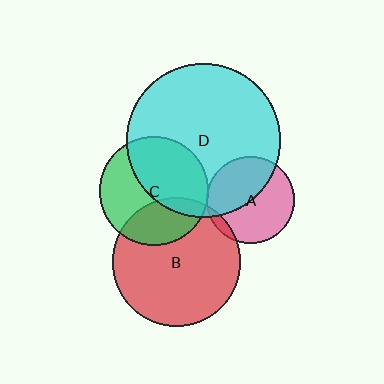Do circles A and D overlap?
Yes.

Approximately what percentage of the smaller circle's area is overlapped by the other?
Approximately 45%.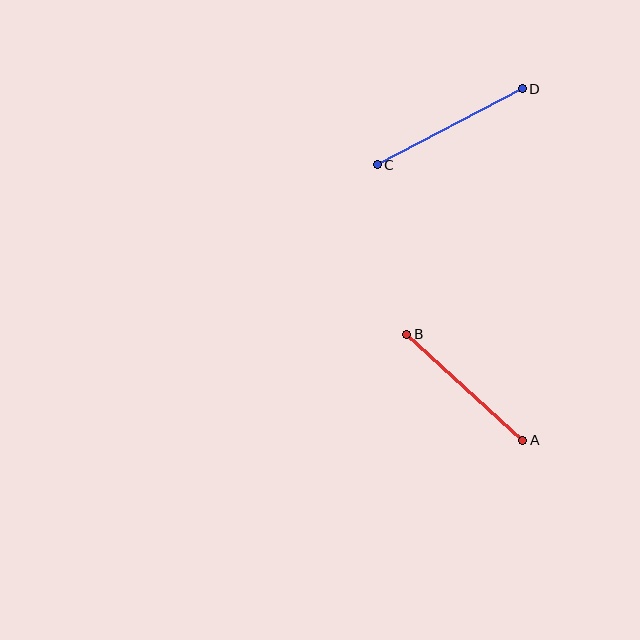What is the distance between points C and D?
The distance is approximately 164 pixels.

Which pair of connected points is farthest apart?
Points C and D are farthest apart.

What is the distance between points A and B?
The distance is approximately 157 pixels.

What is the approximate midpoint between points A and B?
The midpoint is at approximately (465, 387) pixels.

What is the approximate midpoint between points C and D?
The midpoint is at approximately (450, 127) pixels.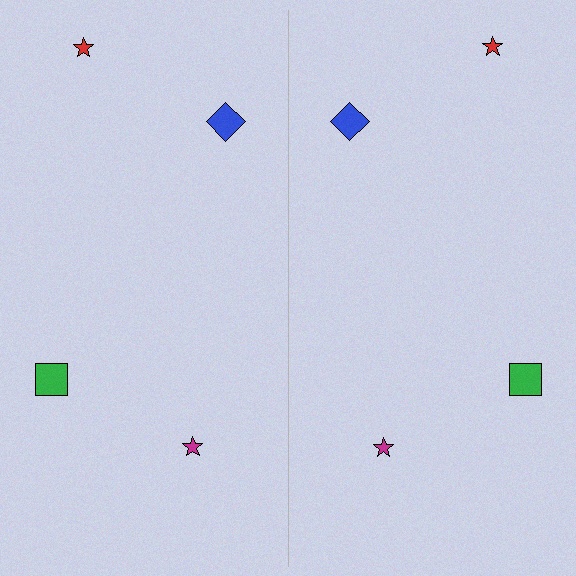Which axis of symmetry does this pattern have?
The pattern has a vertical axis of symmetry running through the center of the image.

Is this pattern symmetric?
Yes, this pattern has bilateral (reflection) symmetry.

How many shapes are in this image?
There are 8 shapes in this image.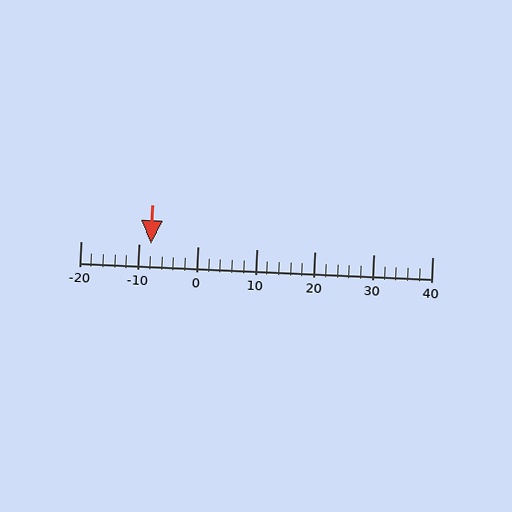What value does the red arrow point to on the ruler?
The red arrow points to approximately -8.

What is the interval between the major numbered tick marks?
The major tick marks are spaced 10 units apart.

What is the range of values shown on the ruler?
The ruler shows values from -20 to 40.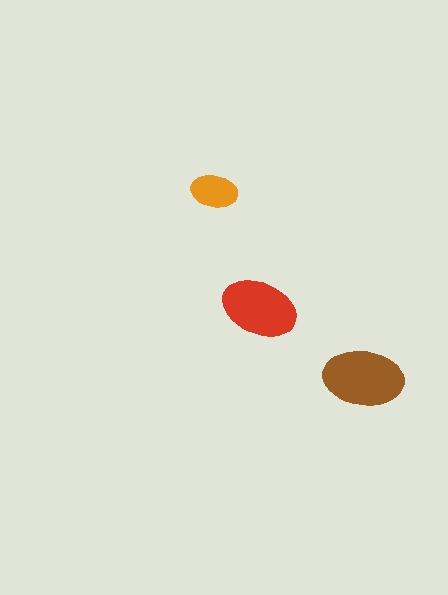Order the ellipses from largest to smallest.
the brown one, the red one, the orange one.